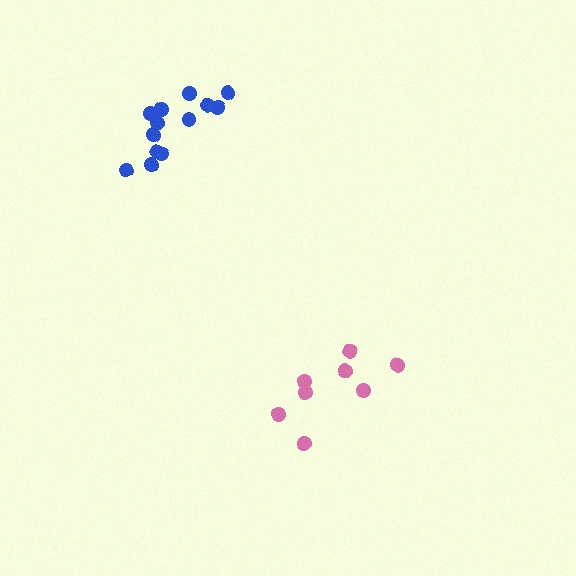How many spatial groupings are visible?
There are 2 spatial groupings.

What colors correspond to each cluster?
The clusters are colored: blue, pink.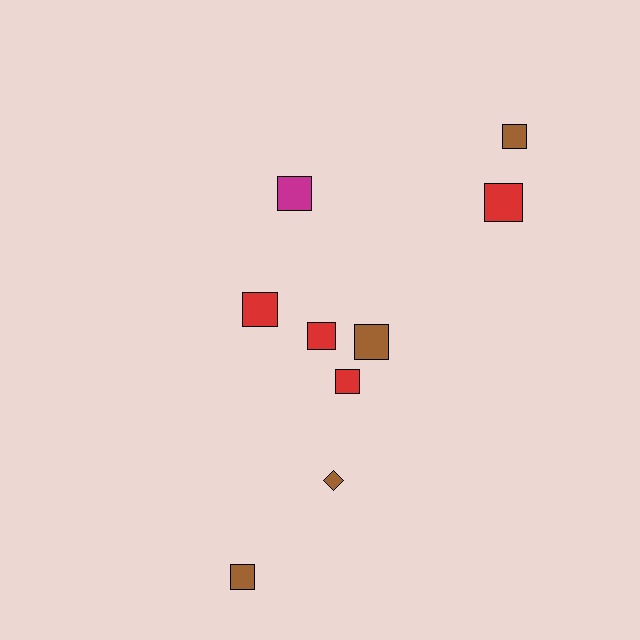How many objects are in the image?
There are 9 objects.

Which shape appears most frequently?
Square, with 8 objects.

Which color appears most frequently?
Brown, with 4 objects.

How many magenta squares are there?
There is 1 magenta square.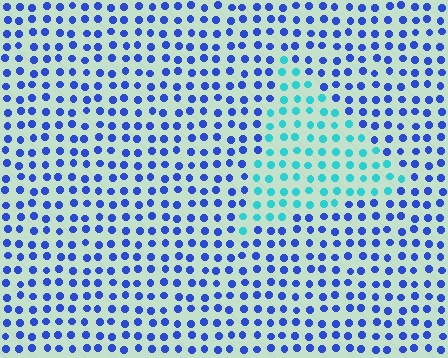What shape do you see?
I see a triangle.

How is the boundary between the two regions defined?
The boundary is defined purely by a slight shift in hue (about 49 degrees). Spacing, size, and orientation are identical on both sides.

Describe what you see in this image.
The image is filled with small blue elements in a uniform arrangement. A triangle-shaped region is visible where the elements are tinted to a slightly different hue, forming a subtle color boundary.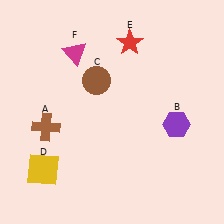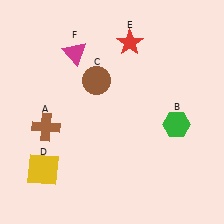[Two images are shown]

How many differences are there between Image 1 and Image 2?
There is 1 difference between the two images.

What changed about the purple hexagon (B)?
In Image 1, B is purple. In Image 2, it changed to green.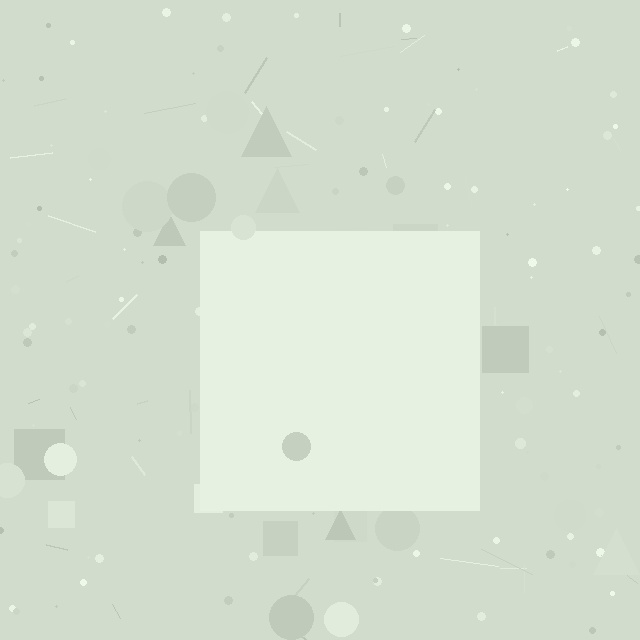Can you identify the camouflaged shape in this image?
The camouflaged shape is a square.